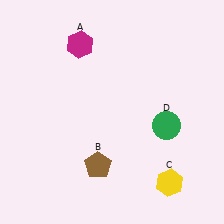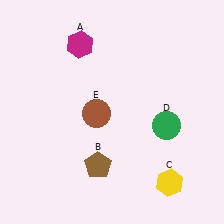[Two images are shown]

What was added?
A brown circle (E) was added in Image 2.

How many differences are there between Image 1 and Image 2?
There is 1 difference between the two images.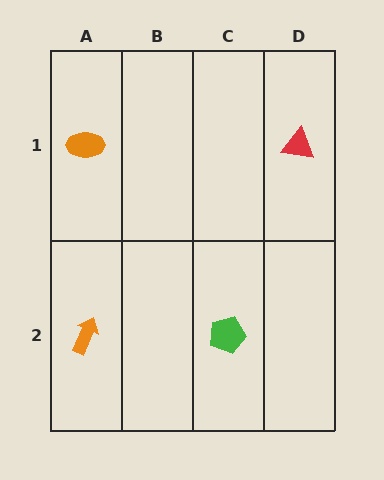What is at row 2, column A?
An orange arrow.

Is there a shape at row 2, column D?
No, that cell is empty.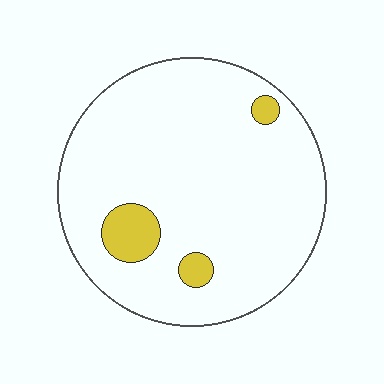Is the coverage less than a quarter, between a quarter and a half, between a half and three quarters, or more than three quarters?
Less than a quarter.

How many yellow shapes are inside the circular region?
3.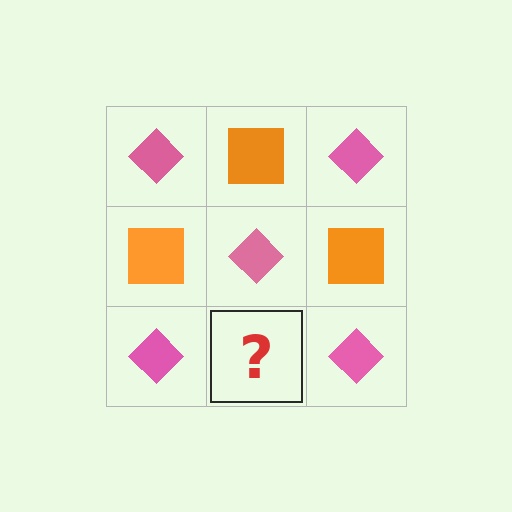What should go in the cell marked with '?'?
The missing cell should contain an orange square.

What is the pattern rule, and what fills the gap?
The rule is that it alternates pink diamond and orange square in a checkerboard pattern. The gap should be filled with an orange square.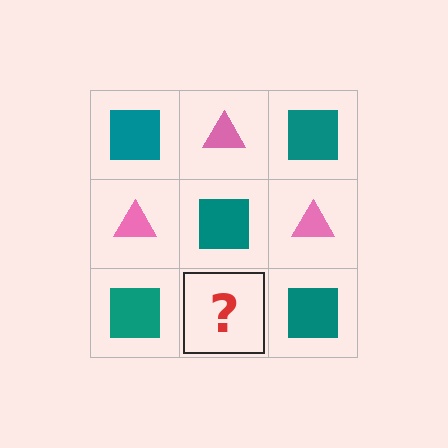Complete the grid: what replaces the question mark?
The question mark should be replaced with a pink triangle.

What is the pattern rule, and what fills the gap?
The rule is that it alternates teal square and pink triangle in a checkerboard pattern. The gap should be filled with a pink triangle.